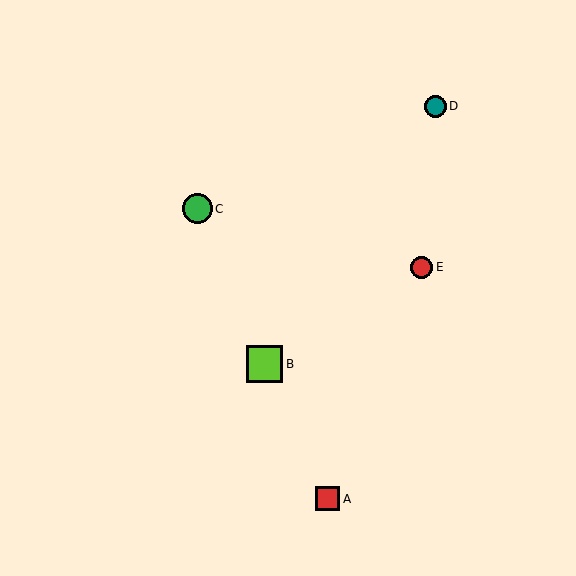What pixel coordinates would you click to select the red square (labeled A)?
Click at (328, 499) to select the red square A.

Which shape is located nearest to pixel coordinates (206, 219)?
The green circle (labeled C) at (198, 209) is nearest to that location.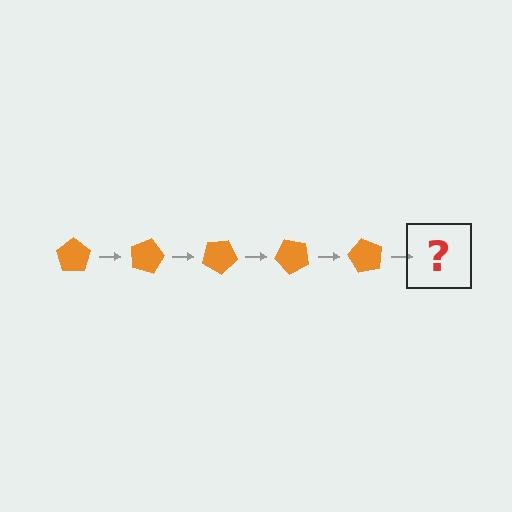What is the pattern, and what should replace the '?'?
The pattern is that the pentagon rotates 15 degrees each step. The '?' should be an orange pentagon rotated 75 degrees.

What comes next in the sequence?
The next element should be an orange pentagon rotated 75 degrees.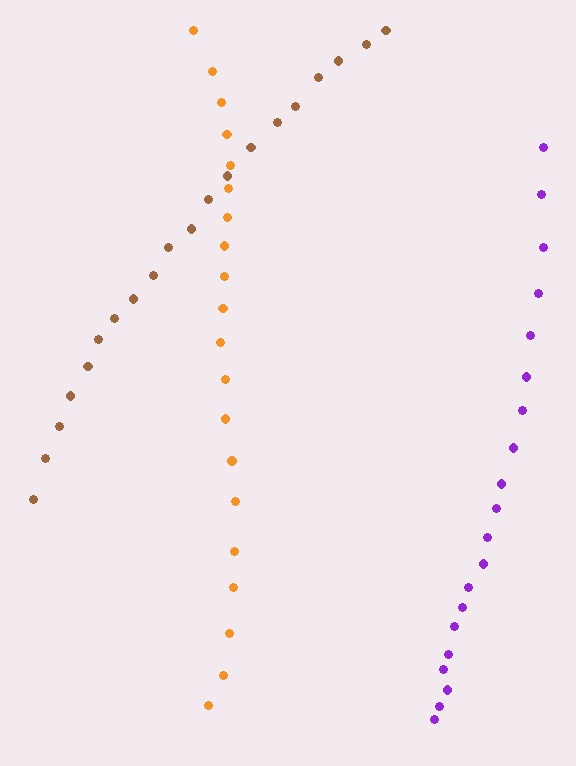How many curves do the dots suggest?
There are 3 distinct paths.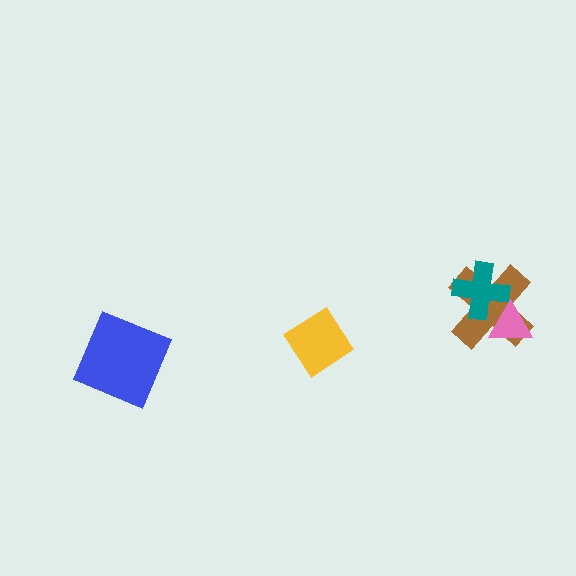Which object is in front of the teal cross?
The pink triangle is in front of the teal cross.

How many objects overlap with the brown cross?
2 objects overlap with the brown cross.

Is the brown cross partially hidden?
Yes, it is partially covered by another shape.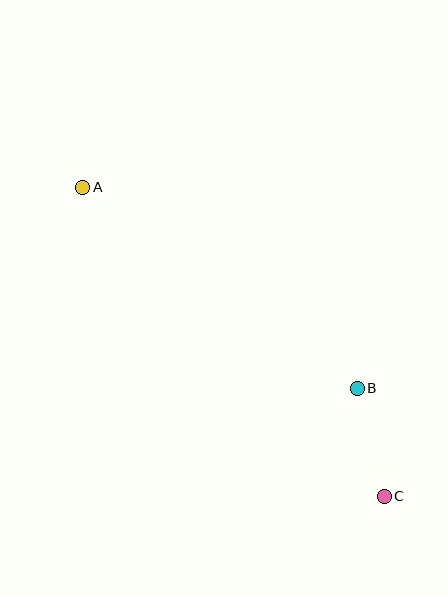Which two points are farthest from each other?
Points A and C are farthest from each other.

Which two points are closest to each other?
Points B and C are closest to each other.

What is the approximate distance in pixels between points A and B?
The distance between A and B is approximately 340 pixels.